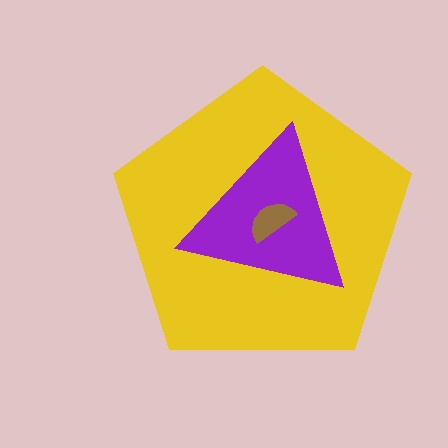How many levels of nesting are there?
3.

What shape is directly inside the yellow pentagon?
The purple triangle.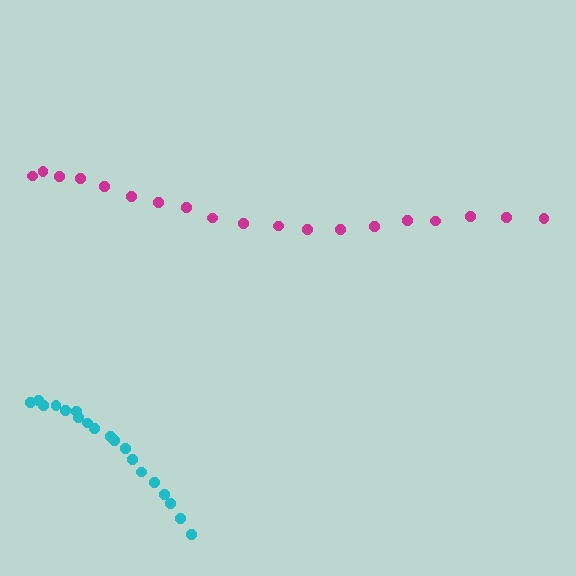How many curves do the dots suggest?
There are 2 distinct paths.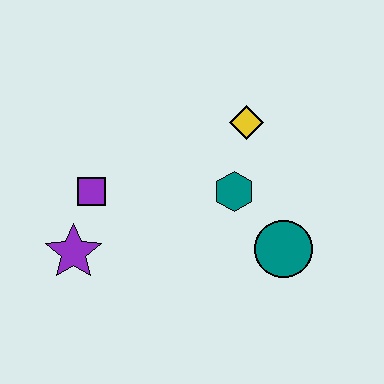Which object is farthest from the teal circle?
The purple star is farthest from the teal circle.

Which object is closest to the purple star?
The purple square is closest to the purple star.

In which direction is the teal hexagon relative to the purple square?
The teal hexagon is to the right of the purple square.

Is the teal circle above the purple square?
No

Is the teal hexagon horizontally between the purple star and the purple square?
No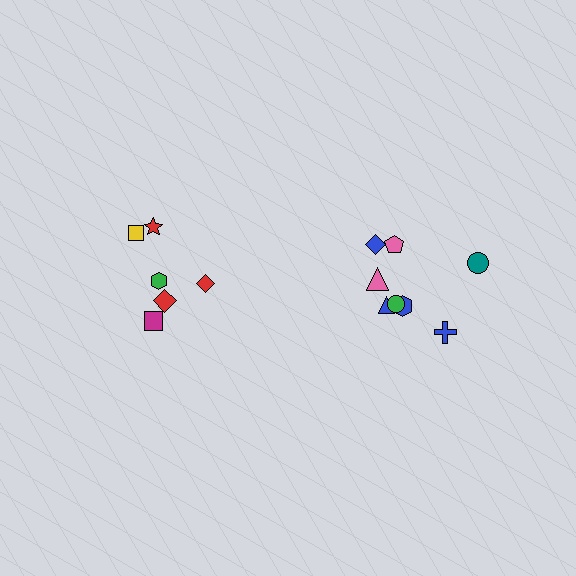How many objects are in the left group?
There are 6 objects.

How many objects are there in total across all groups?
There are 14 objects.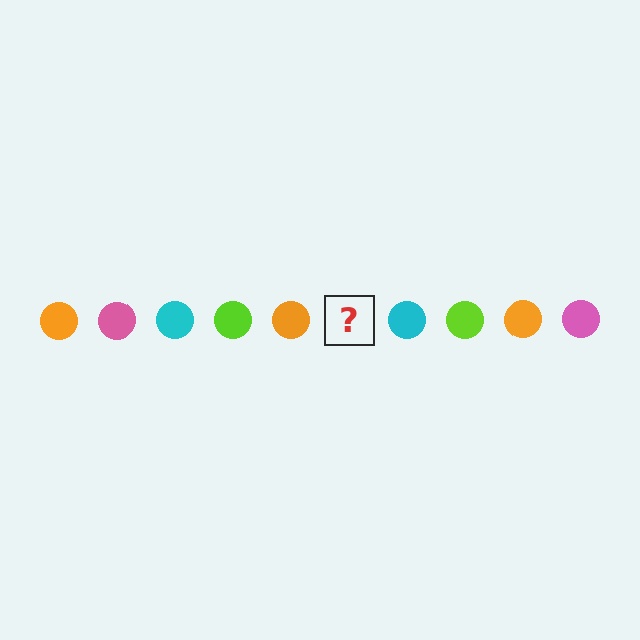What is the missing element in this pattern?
The missing element is a pink circle.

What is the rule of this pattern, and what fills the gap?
The rule is that the pattern cycles through orange, pink, cyan, lime circles. The gap should be filled with a pink circle.